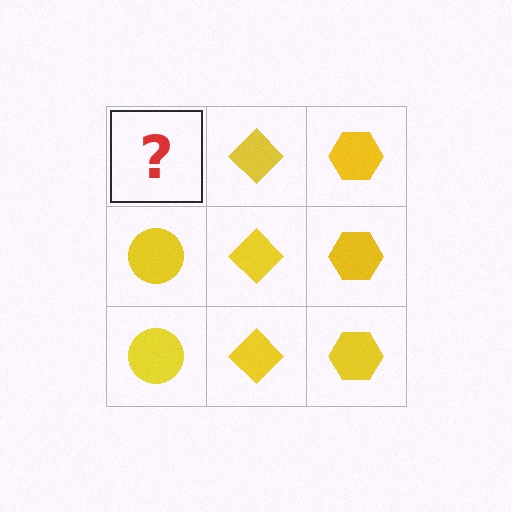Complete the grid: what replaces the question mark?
The question mark should be replaced with a yellow circle.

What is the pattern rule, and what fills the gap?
The rule is that each column has a consistent shape. The gap should be filled with a yellow circle.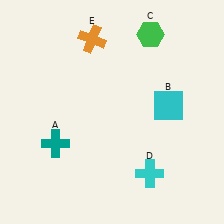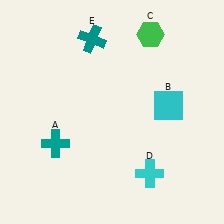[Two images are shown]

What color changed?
The cross (E) changed from orange in Image 1 to teal in Image 2.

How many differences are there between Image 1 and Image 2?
There is 1 difference between the two images.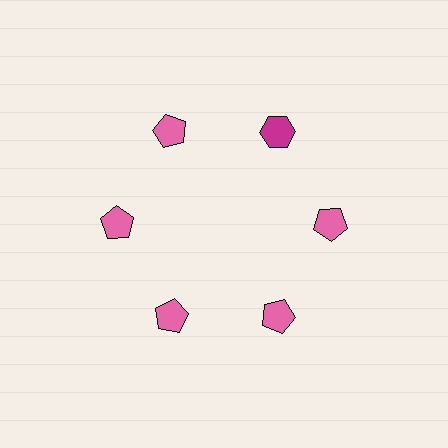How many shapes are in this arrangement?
There are 6 shapes arranged in a ring pattern.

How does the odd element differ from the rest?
It differs in both color (magenta instead of pink) and shape (hexagon instead of pentagon).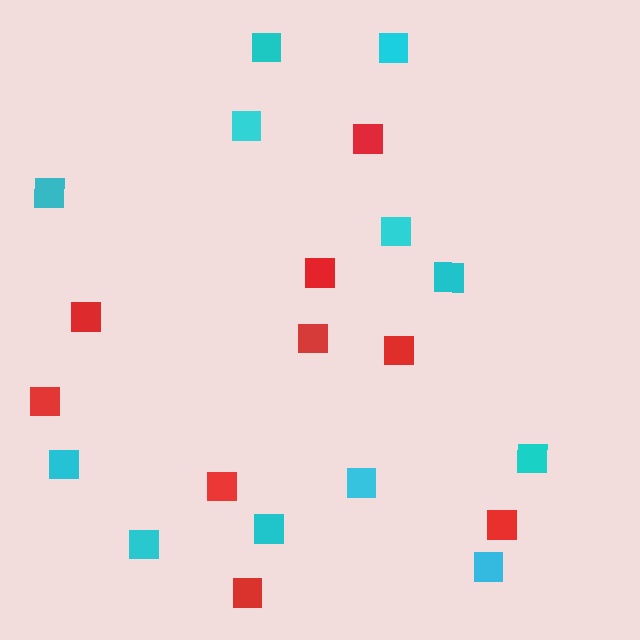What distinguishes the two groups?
There are 2 groups: one group of cyan squares (12) and one group of red squares (9).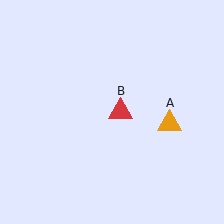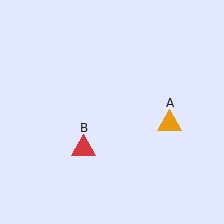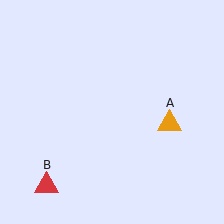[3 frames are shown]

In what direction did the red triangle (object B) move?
The red triangle (object B) moved down and to the left.